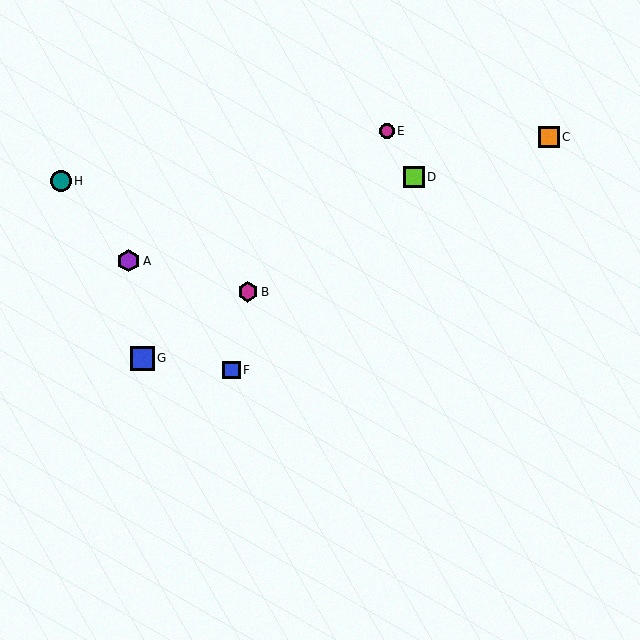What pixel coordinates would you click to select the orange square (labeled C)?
Click at (549, 137) to select the orange square C.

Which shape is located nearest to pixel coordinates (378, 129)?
The magenta circle (labeled E) at (387, 131) is nearest to that location.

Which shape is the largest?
The blue square (labeled G) is the largest.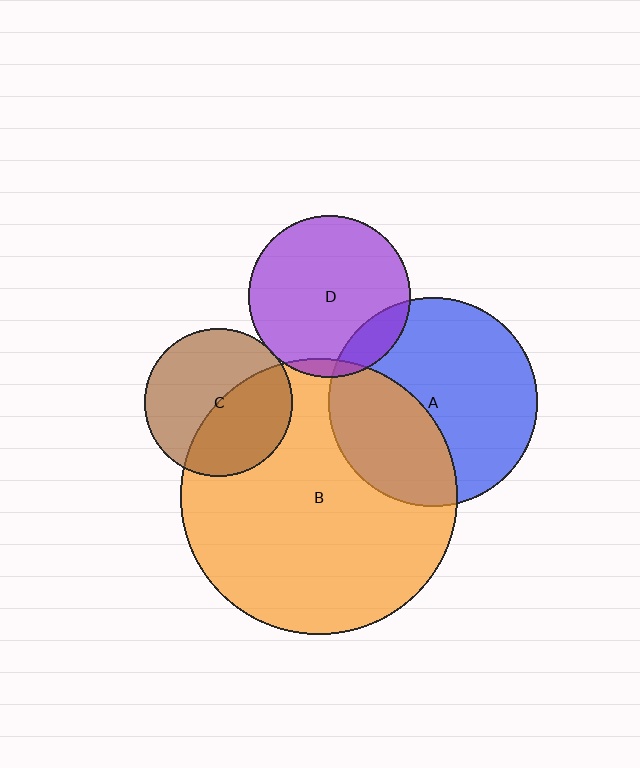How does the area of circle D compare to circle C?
Approximately 1.2 times.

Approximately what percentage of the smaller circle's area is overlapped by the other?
Approximately 35%.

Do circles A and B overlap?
Yes.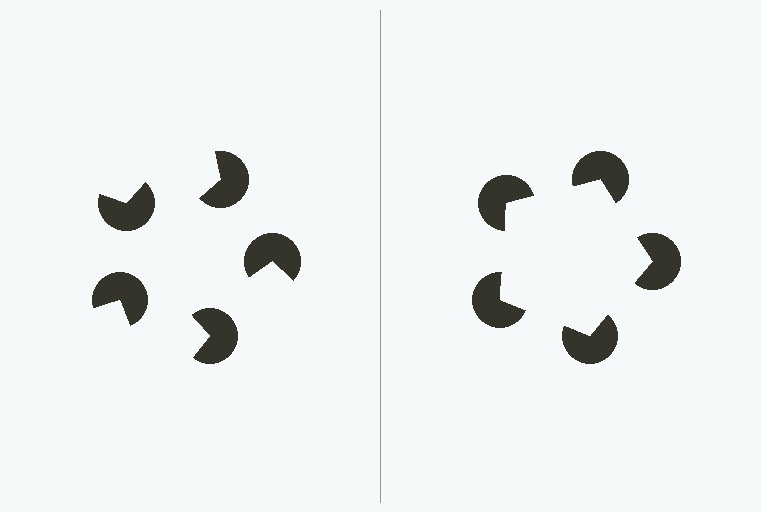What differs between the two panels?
The pac-man discs are positioned identically on both sides; only the wedge orientations differ. On the right they align to a pentagon; on the left they are misaligned.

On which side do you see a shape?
An illusory pentagon appears on the right side. On the left side the wedge cuts are rotated, so no coherent shape forms.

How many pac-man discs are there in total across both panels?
10 — 5 on each side.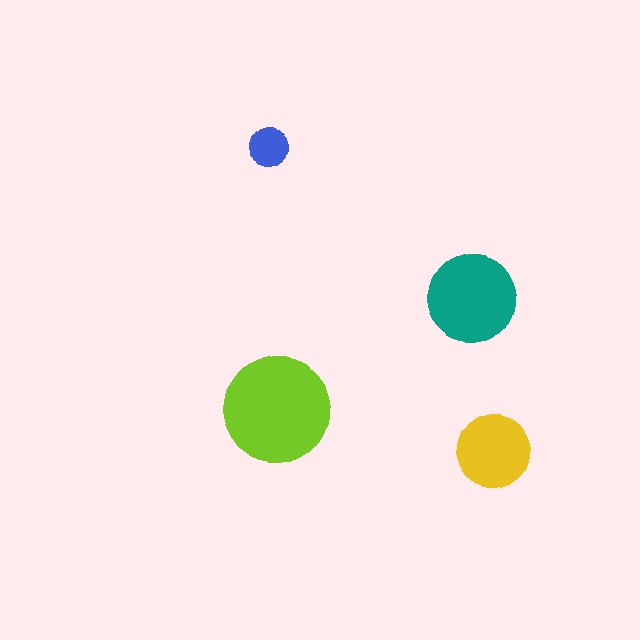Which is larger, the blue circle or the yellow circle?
The yellow one.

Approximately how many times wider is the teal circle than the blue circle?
About 2.5 times wider.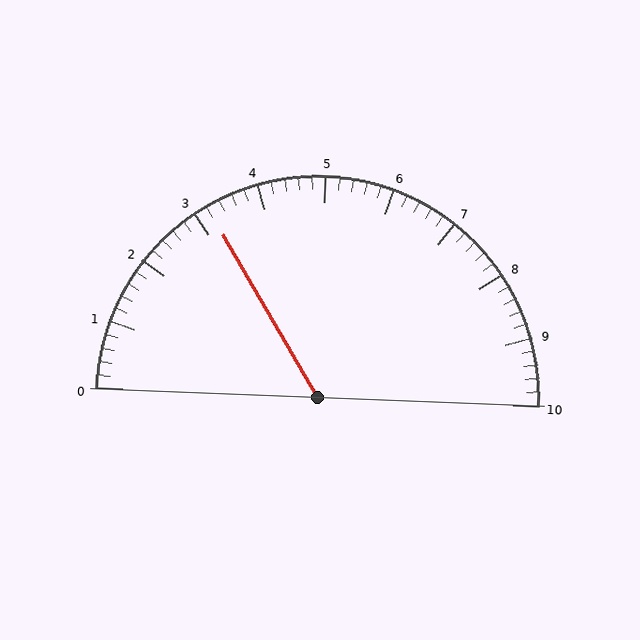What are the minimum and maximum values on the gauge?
The gauge ranges from 0 to 10.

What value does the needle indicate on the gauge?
The needle indicates approximately 3.2.